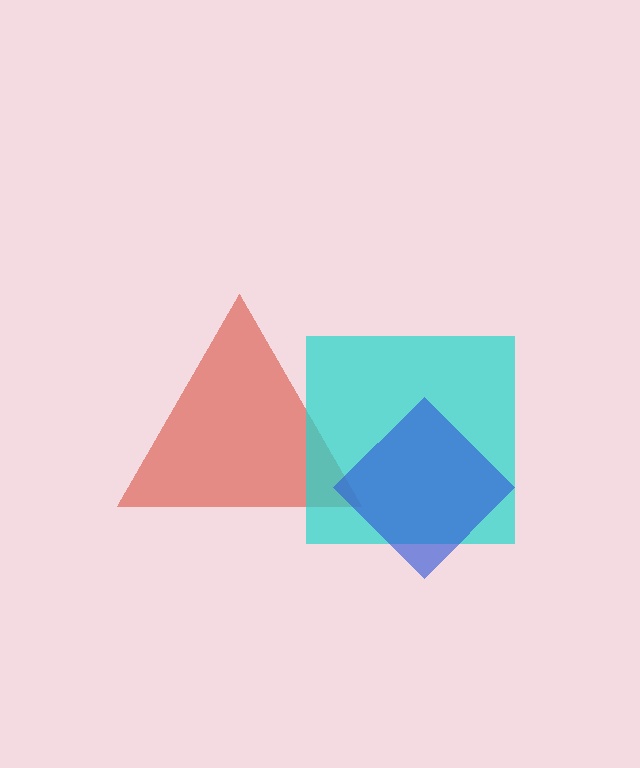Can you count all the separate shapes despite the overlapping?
Yes, there are 3 separate shapes.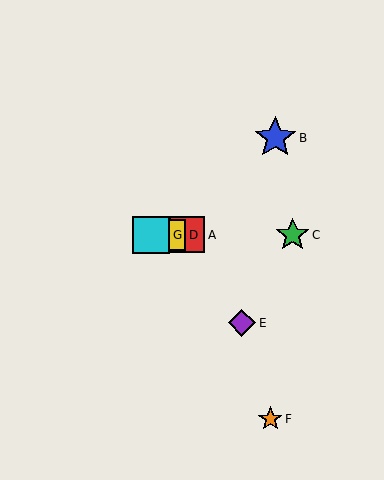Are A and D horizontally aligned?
Yes, both are at y≈235.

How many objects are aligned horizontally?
4 objects (A, C, D, G) are aligned horizontally.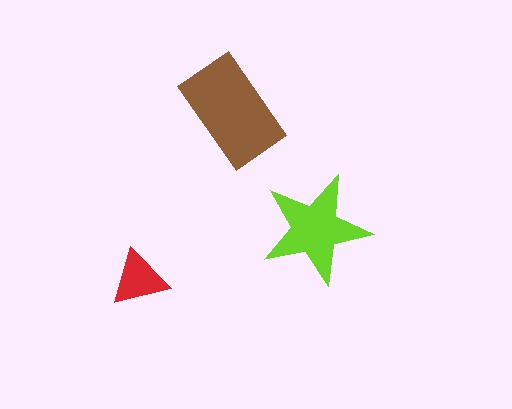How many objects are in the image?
There are 3 objects in the image.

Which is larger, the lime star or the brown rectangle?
The brown rectangle.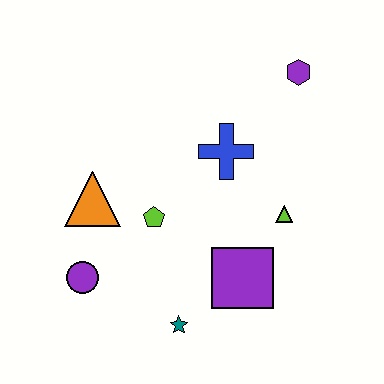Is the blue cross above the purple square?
Yes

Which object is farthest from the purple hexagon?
The purple circle is farthest from the purple hexagon.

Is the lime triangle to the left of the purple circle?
No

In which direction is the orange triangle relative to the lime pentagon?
The orange triangle is to the left of the lime pentagon.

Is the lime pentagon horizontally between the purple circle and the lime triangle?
Yes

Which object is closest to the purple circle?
The orange triangle is closest to the purple circle.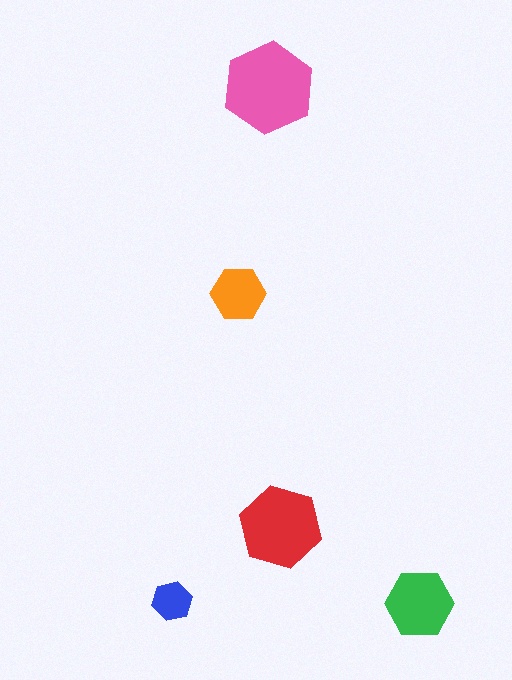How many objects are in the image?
There are 5 objects in the image.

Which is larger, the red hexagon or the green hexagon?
The red one.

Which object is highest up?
The pink hexagon is topmost.